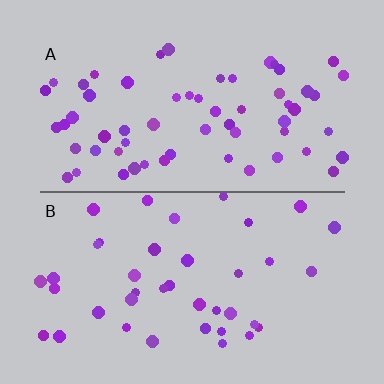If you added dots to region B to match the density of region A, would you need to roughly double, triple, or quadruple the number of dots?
Approximately double.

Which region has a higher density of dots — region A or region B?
A (the top).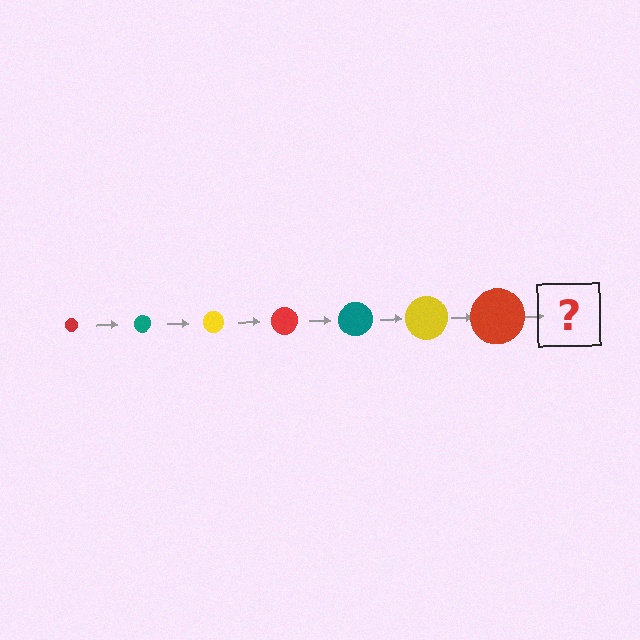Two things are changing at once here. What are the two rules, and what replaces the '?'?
The two rules are that the circle grows larger each step and the color cycles through red, teal, and yellow. The '?' should be a teal circle, larger than the previous one.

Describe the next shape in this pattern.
It should be a teal circle, larger than the previous one.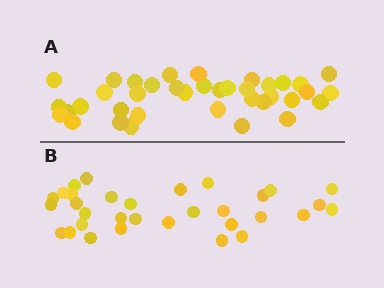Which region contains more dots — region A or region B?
Region A (the top region) has more dots.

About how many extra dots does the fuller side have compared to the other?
Region A has about 6 more dots than region B.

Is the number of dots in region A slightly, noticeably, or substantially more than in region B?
Region A has only slightly more — the two regions are fairly close. The ratio is roughly 1.2 to 1.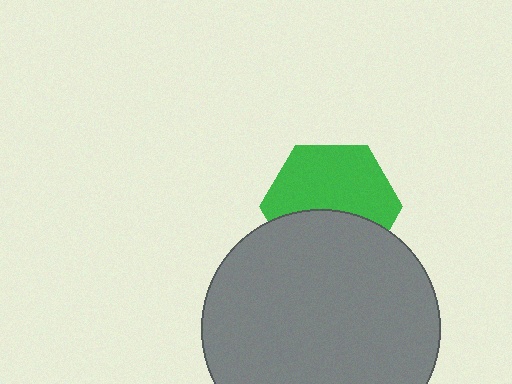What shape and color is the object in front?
The object in front is a gray circle.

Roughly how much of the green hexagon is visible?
About half of it is visible (roughly 58%).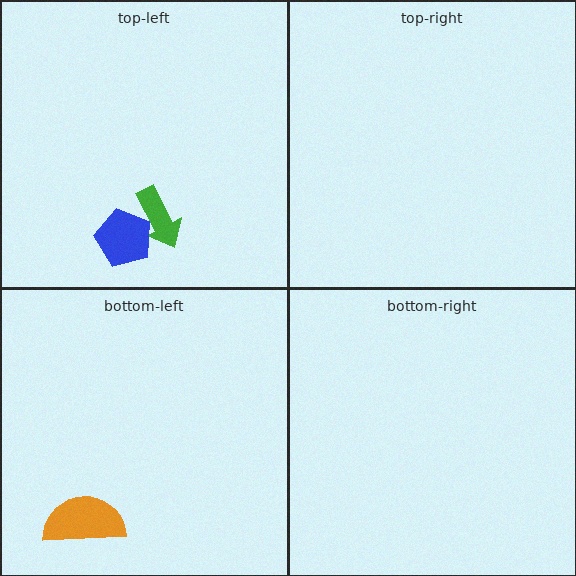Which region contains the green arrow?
The top-left region.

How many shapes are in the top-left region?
2.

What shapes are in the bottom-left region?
The orange semicircle.